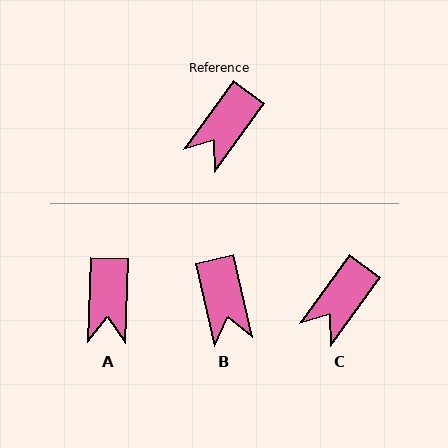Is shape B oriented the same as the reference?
No, it is off by about 49 degrees.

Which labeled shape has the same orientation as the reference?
C.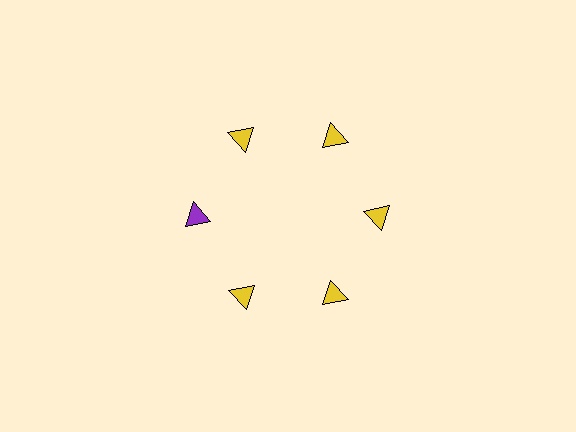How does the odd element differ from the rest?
It has a different color: purple instead of yellow.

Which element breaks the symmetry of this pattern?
The purple triangle at roughly the 9 o'clock position breaks the symmetry. All other shapes are yellow triangles.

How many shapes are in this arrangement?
There are 6 shapes arranged in a ring pattern.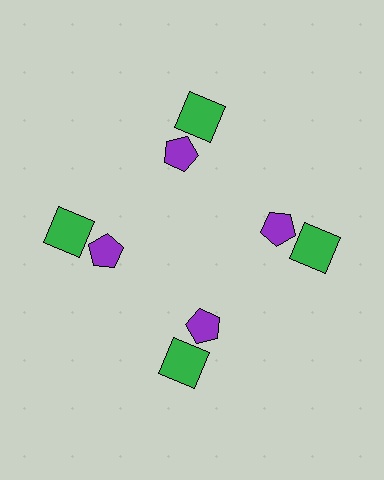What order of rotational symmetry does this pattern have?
This pattern has 4-fold rotational symmetry.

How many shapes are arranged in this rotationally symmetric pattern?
There are 8 shapes, arranged in 4 groups of 2.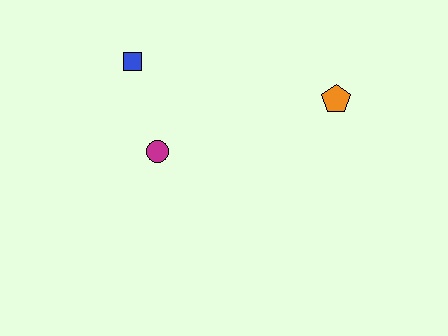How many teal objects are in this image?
There are no teal objects.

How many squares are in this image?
There is 1 square.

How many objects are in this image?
There are 3 objects.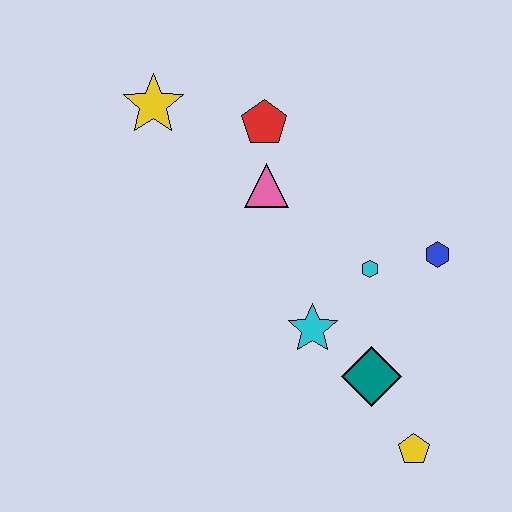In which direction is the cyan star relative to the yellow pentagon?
The cyan star is above the yellow pentagon.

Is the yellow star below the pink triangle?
No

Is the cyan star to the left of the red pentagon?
No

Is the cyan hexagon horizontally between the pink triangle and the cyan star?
No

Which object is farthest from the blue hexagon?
The yellow star is farthest from the blue hexagon.